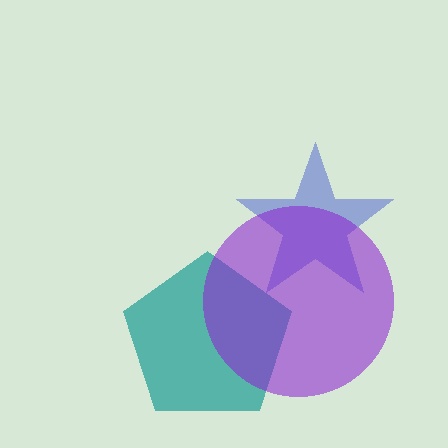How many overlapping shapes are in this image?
There are 3 overlapping shapes in the image.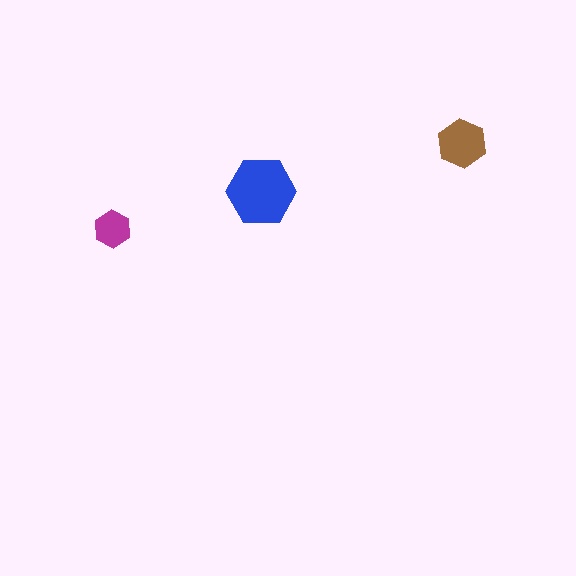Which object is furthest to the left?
The magenta hexagon is leftmost.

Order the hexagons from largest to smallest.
the blue one, the brown one, the magenta one.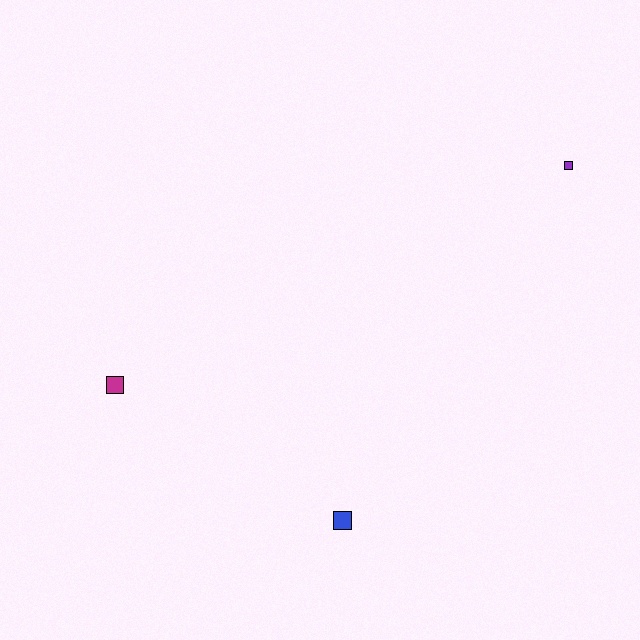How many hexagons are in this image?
There are no hexagons.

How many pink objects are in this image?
There are no pink objects.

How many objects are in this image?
There are 3 objects.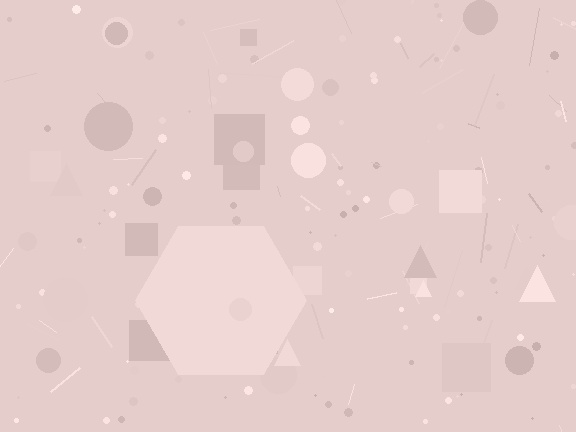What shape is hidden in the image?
A hexagon is hidden in the image.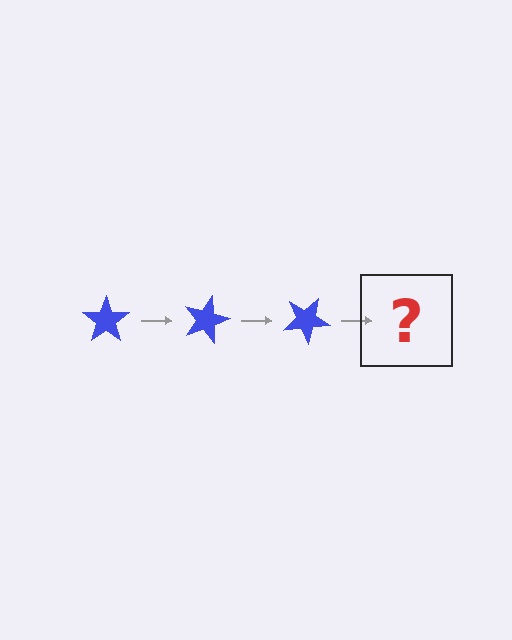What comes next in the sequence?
The next element should be a blue star rotated 45 degrees.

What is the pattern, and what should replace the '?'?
The pattern is that the star rotates 15 degrees each step. The '?' should be a blue star rotated 45 degrees.